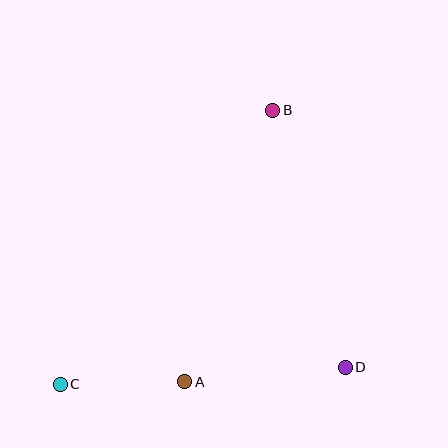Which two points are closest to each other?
Points A and C are closest to each other.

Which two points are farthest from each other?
Points B and C are farthest from each other.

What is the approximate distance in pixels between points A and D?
The distance between A and D is approximately 161 pixels.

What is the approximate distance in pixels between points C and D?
The distance between C and D is approximately 286 pixels.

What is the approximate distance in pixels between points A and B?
The distance between A and B is approximately 285 pixels.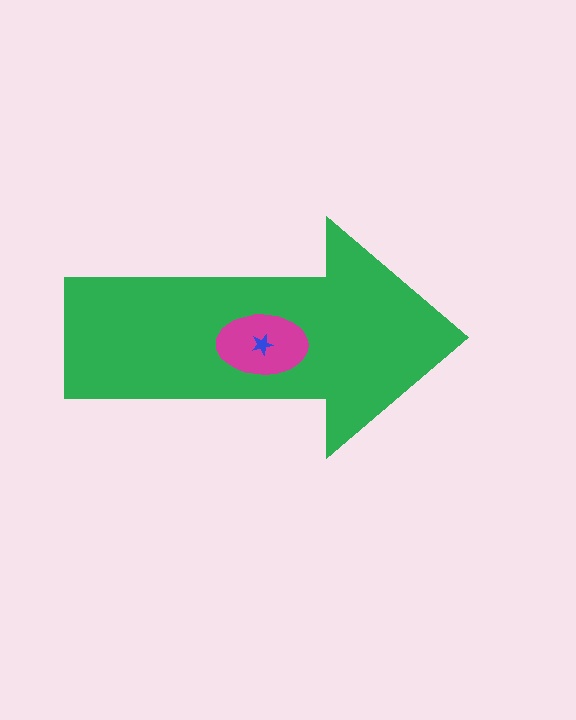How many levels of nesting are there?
3.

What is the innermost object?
The blue star.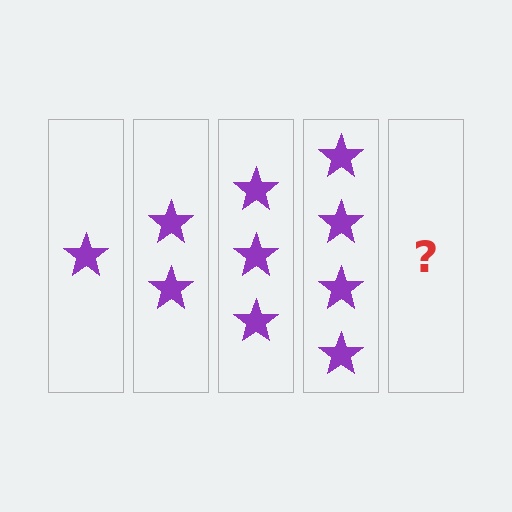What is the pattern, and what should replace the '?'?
The pattern is that each step adds one more star. The '?' should be 5 stars.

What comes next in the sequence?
The next element should be 5 stars.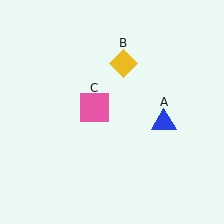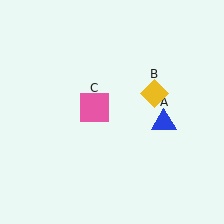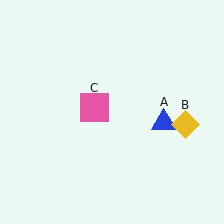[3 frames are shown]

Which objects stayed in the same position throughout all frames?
Blue triangle (object A) and pink square (object C) remained stationary.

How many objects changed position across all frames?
1 object changed position: yellow diamond (object B).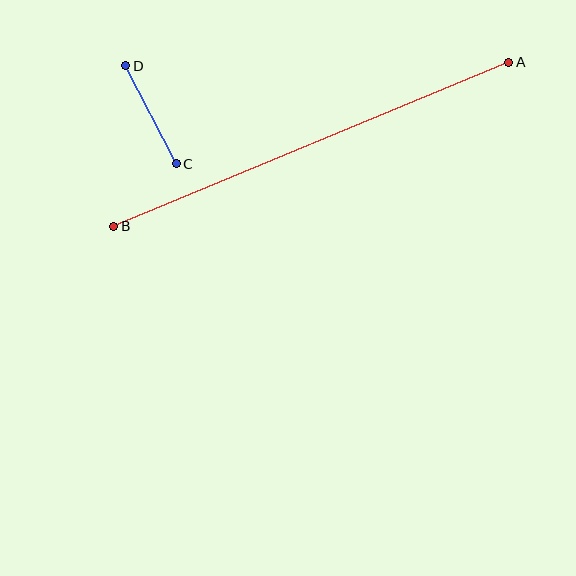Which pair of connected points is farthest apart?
Points A and B are farthest apart.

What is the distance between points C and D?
The distance is approximately 110 pixels.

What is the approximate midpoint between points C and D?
The midpoint is at approximately (151, 115) pixels.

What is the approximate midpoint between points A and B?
The midpoint is at approximately (311, 144) pixels.